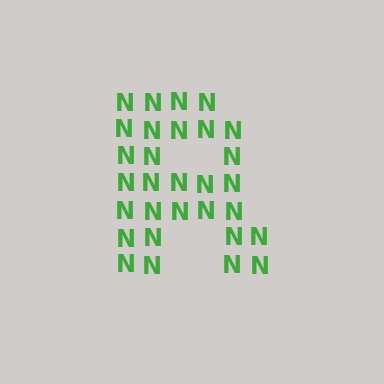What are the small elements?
The small elements are letter N's.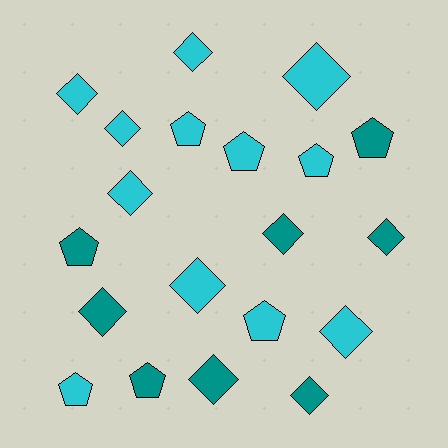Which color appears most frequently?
Cyan, with 12 objects.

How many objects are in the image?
There are 20 objects.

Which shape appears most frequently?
Diamond, with 12 objects.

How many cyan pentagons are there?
There are 5 cyan pentagons.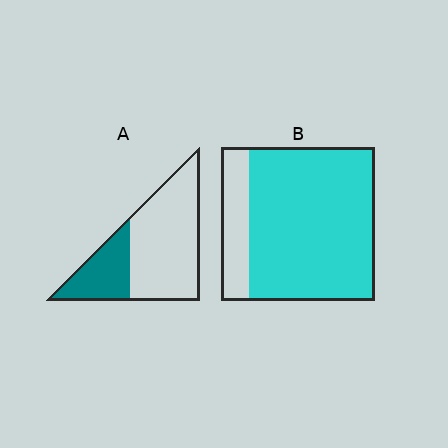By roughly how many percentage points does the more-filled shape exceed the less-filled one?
By roughly 50 percentage points (B over A).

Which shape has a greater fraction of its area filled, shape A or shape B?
Shape B.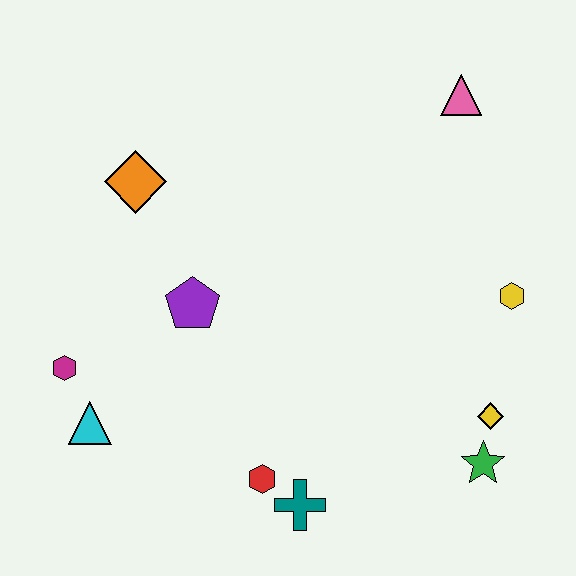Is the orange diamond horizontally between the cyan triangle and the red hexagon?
Yes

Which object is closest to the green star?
The yellow diamond is closest to the green star.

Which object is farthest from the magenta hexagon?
The pink triangle is farthest from the magenta hexagon.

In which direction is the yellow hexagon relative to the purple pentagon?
The yellow hexagon is to the right of the purple pentagon.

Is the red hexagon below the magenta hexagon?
Yes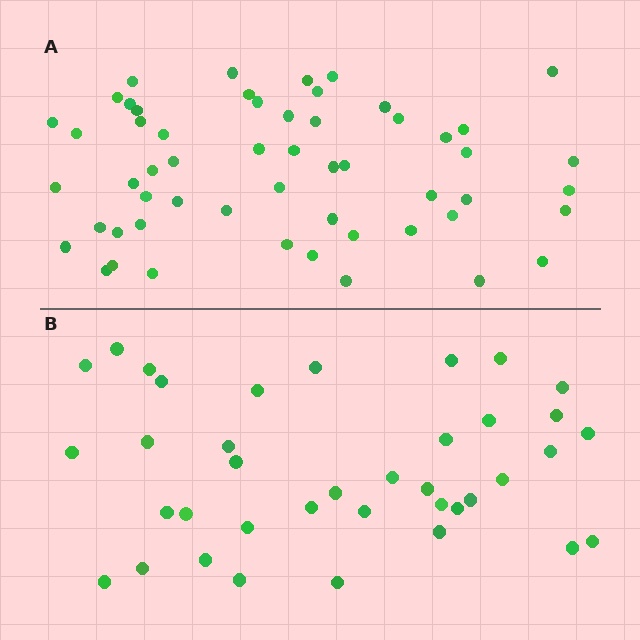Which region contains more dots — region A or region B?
Region A (the top region) has more dots.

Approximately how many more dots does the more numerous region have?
Region A has approximately 15 more dots than region B.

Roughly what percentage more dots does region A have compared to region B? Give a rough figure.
About 45% more.